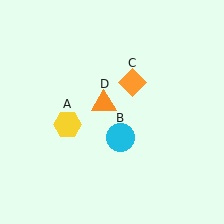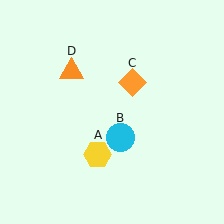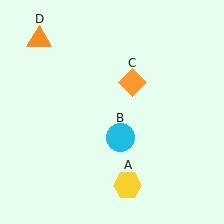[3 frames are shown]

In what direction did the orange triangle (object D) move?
The orange triangle (object D) moved up and to the left.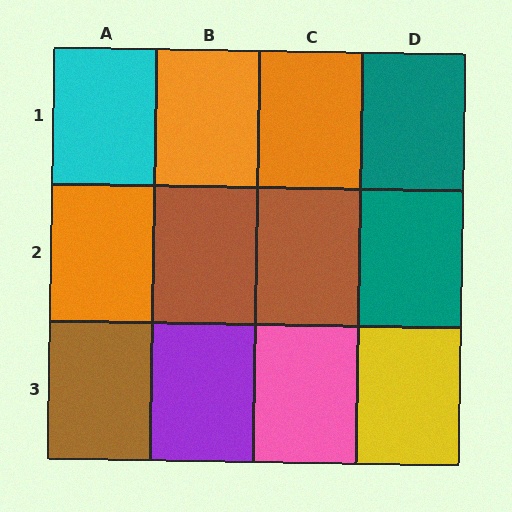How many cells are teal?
2 cells are teal.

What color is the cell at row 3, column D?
Yellow.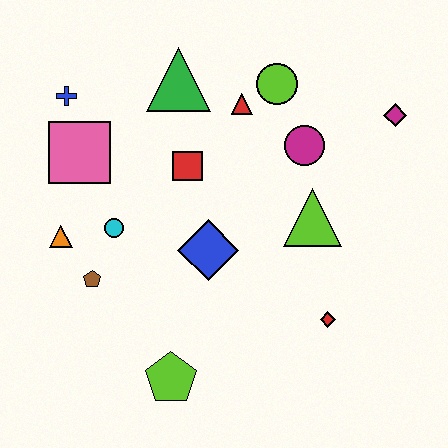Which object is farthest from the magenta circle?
The lime pentagon is farthest from the magenta circle.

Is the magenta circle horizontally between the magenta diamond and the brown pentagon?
Yes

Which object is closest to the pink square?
The blue cross is closest to the pink square.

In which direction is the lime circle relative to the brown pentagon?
The lime circle is above the brown pentagon.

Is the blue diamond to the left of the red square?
No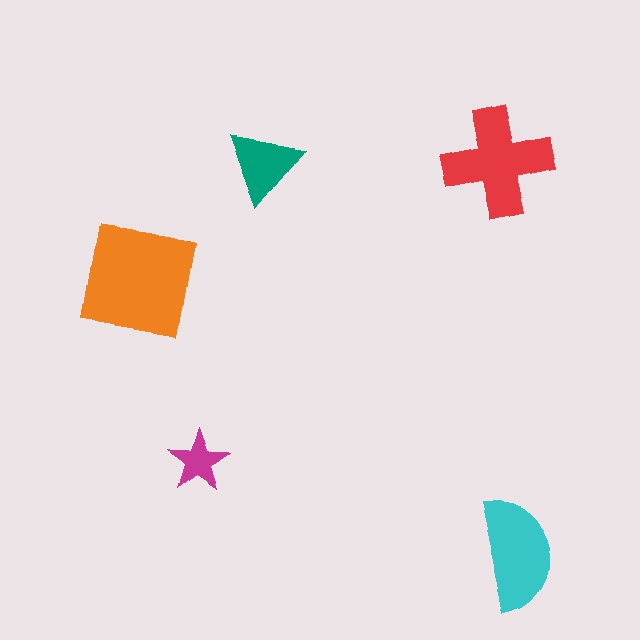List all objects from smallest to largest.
The magenta star, the teal triangle, the cyan semicircle, the red cross, the orange square.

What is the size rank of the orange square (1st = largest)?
1st.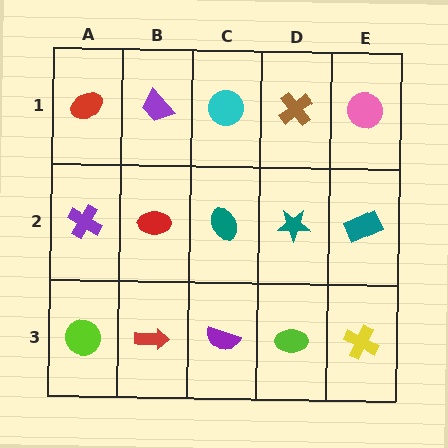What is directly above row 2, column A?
A red ellipse.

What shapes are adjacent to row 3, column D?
A teal star (row 2, column D), a purple semicircle (row 3, column C), a yellow cross (row 3, column E).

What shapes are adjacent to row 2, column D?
A brown cross (row 1, column D), a lime ellipse (row 3, column D), a teal ellipse (row 2, column C), a teal rectangle (row 2, column E).